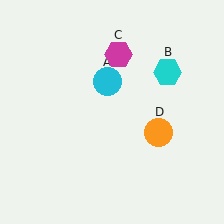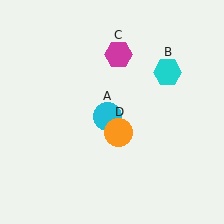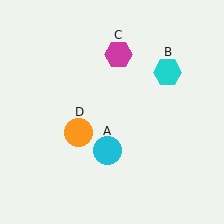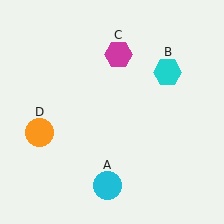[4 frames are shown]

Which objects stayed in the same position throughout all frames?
Cyan hexagon (object B) and magenta hexagon (object C) remained stationary.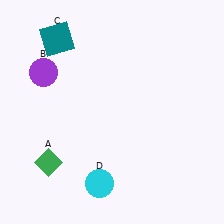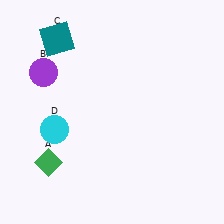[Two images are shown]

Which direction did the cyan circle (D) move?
The cyan circle (D) moved up.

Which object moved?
The cyan circle (D) moved up.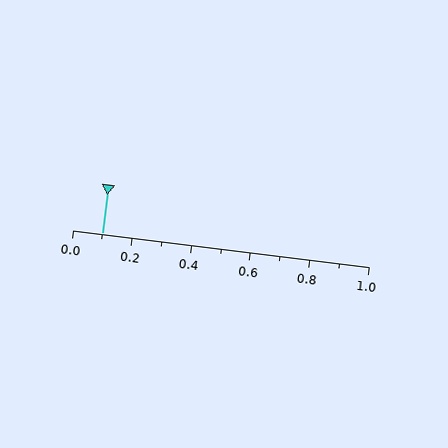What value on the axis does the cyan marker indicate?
The marker indicates approximately 0.1.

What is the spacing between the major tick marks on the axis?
The major ticks are spaced 0.2 apart.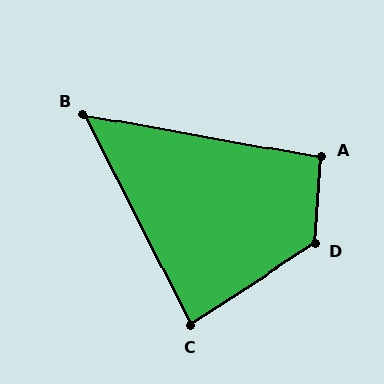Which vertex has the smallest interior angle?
B, at approximately 53 degrees.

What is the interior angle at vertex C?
Approximately 84 degrees (acute).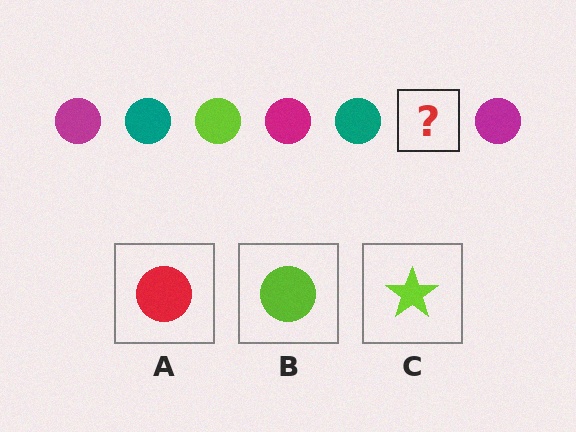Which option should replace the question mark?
Option B.